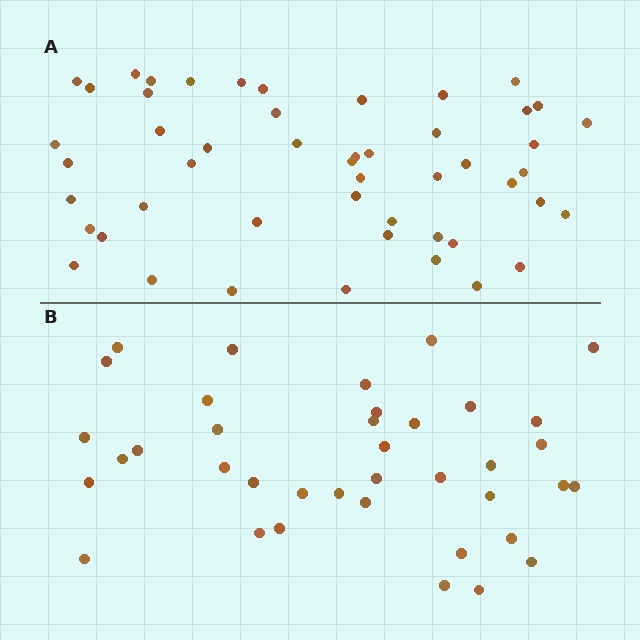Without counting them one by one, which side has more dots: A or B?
Region A (the top region) has more dots.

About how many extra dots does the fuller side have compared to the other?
Region A has roughly 12 or so more dots than region B.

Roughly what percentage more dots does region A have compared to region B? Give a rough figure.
About 30% more.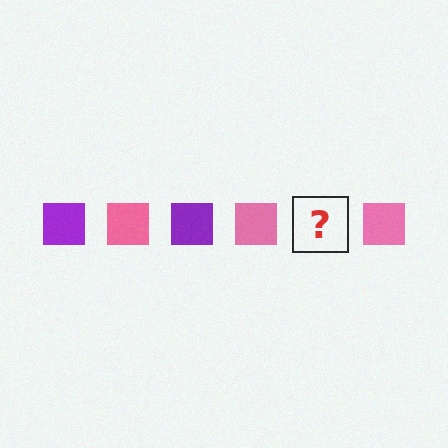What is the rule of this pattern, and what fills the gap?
The rule is that the pattern cycles through purple, pink squares. The gap should be filled with a purple square.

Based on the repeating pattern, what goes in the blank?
The blank should be a purple square.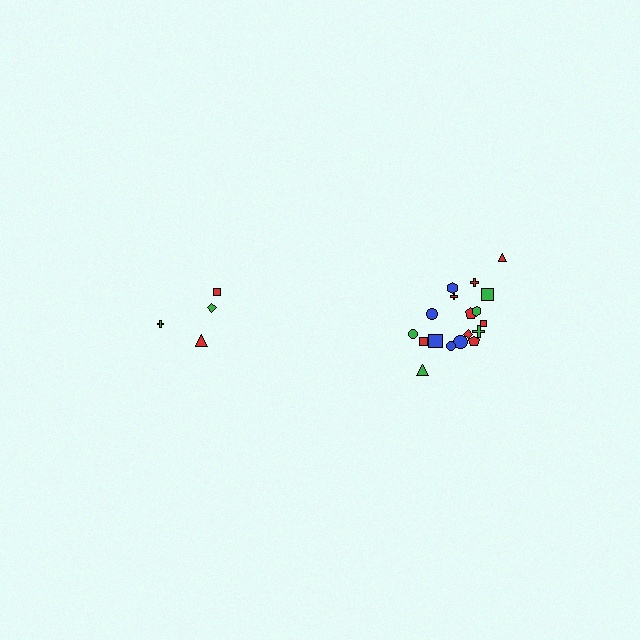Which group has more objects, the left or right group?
The right group.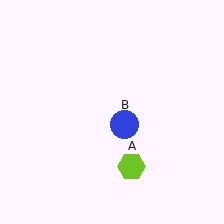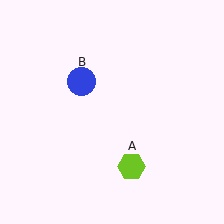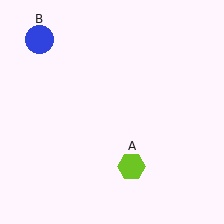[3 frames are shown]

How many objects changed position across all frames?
1 object changed position: blue circle (object B).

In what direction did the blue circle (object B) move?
The blue circle (object B) moved up and to the left.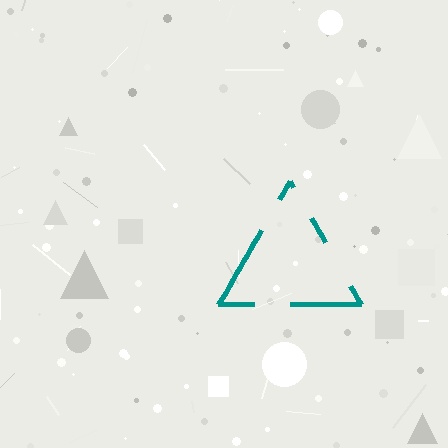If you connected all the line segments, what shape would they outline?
They would outline a triangle.